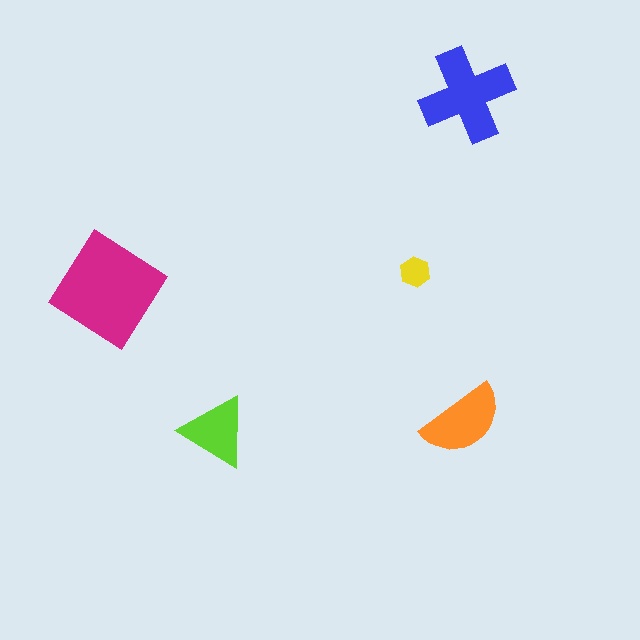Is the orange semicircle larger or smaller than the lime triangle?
Larger.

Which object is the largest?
The magenta diamond.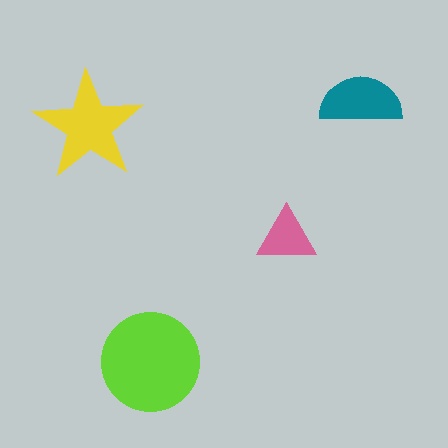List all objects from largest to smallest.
The lime circle, the yellow star, the teal semicircle, the pink triangle.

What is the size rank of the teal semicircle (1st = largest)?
3rd.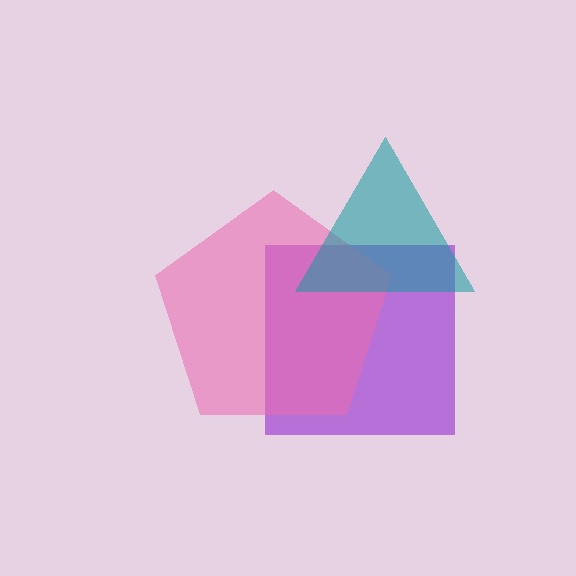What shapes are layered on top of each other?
The layered shapes are: a purple square, a pink pentagon, a teal triangle.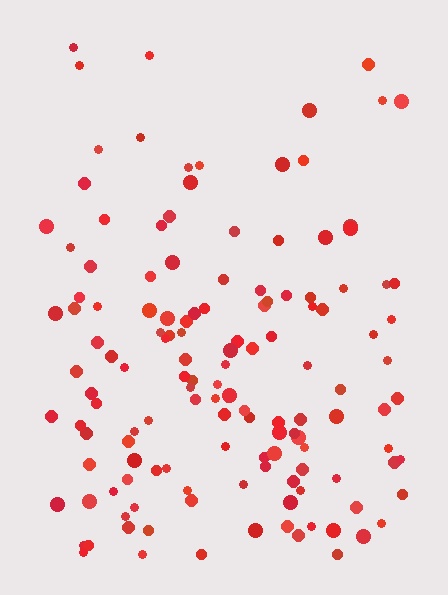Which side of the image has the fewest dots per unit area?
The top.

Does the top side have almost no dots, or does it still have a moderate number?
Still a moderate number, just noticeably fewer than the bottom.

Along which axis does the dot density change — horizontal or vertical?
Vertical.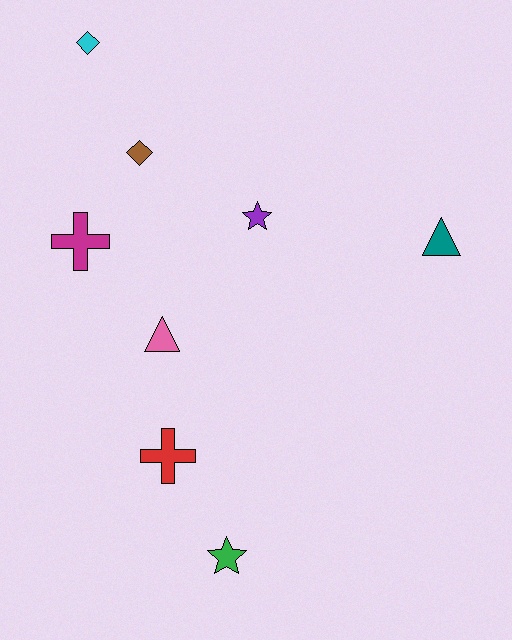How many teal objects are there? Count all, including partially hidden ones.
There is 1 teal object.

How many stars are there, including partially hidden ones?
There are 2 stars.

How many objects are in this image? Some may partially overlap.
There are 8 objects.